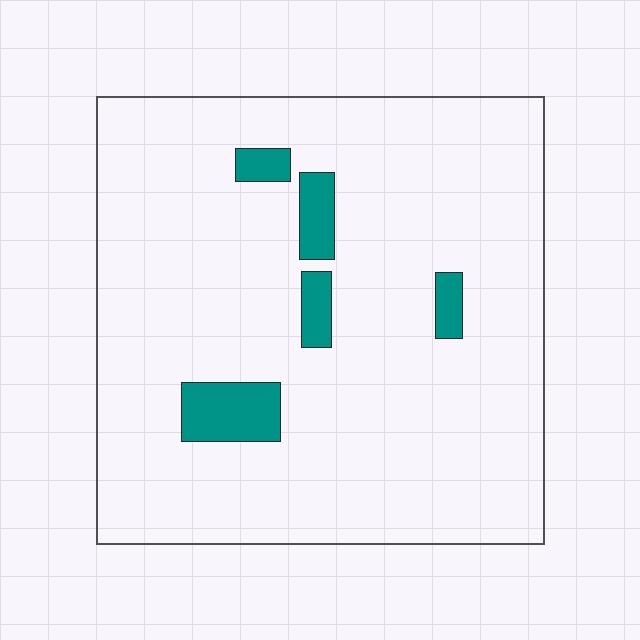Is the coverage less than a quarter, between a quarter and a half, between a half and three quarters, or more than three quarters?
Less than a quarter.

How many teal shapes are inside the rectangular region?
5.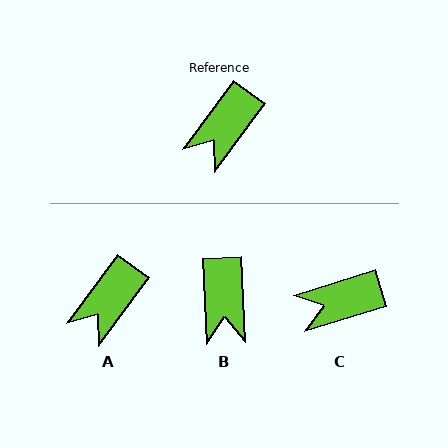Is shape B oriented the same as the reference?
No, it is off by about 39 degrees.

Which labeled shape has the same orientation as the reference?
A.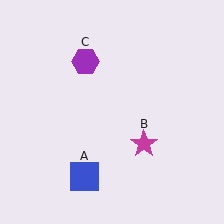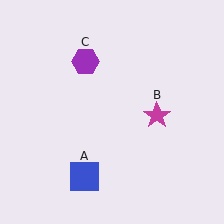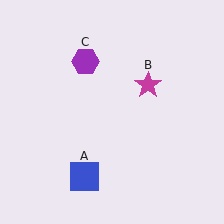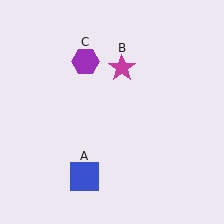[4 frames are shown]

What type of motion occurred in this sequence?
The magenta star (object B) rotated counterclockwise around the center of the scene.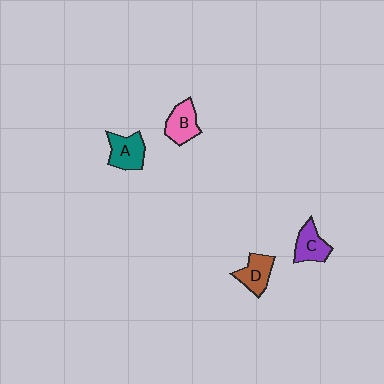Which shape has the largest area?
Shape A (teal).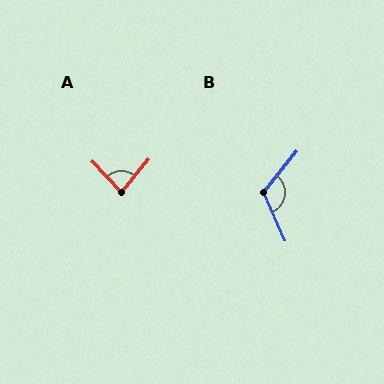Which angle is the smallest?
A, at approximately 82 degrees.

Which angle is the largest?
B, at approximately 117 degrees.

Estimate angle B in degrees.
Approximately 117 degrees.